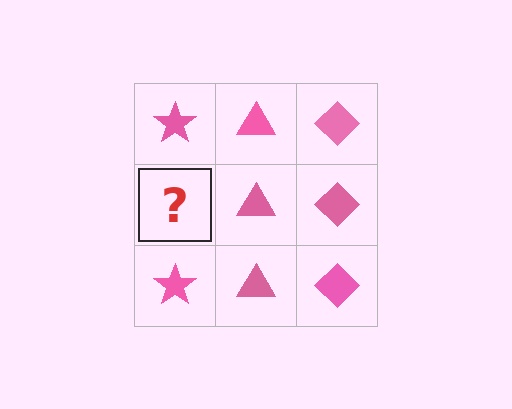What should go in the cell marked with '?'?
The missing cell should contain a pink star.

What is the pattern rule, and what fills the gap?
The rule is that each column has a consistent shape. The gap should be filled with a pink star.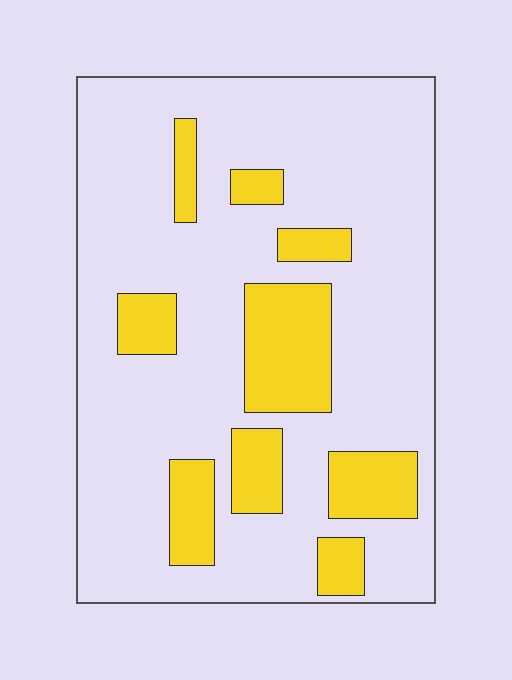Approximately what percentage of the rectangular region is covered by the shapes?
Approximately 20%.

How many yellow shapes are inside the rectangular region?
9.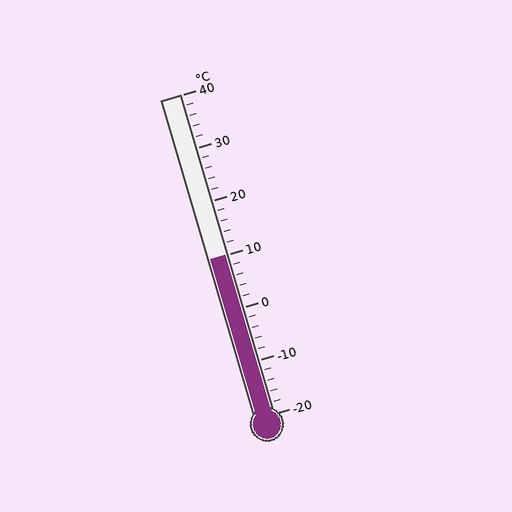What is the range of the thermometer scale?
The thermometer scale ranges from -20°C to 40°C.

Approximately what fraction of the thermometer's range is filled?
The thermometer is filled to approximately 50% of its range.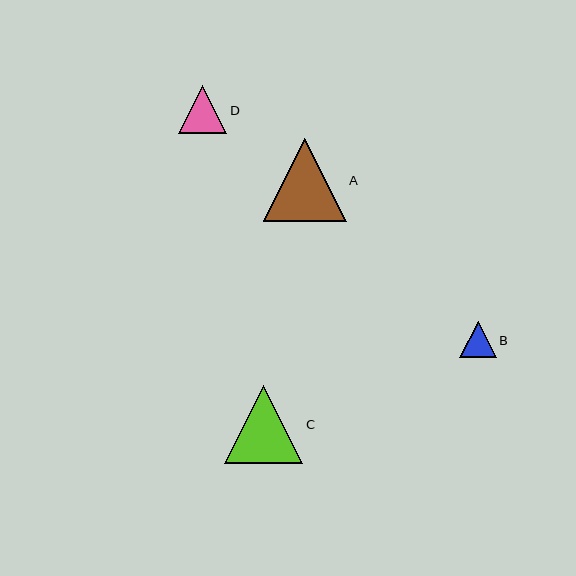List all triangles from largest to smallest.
From largest to smallest: A, C, D, B.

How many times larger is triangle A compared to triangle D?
Triangle A is approximately 1.7 times the size of triangle D.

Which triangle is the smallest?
Triangle B is the smallest with a size of approximately 36 pixels.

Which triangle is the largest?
Triangle A is the largest with a size of approximately 83 pixels.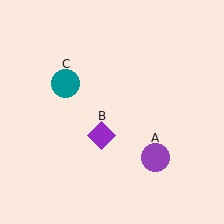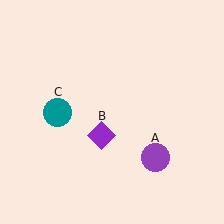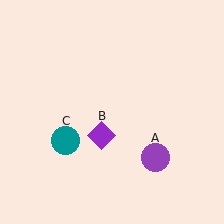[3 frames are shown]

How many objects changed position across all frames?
1 object changed position: teal circle (object C).